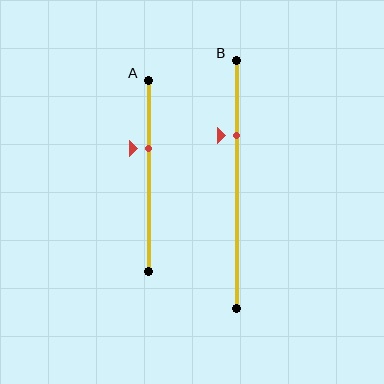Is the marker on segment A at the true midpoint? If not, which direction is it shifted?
No, the marker on segment A is shifted upward by about 14% of the segment length.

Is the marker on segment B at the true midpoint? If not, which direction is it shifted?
No, the marker on segment B is shifted upward by about 20% of the segment length.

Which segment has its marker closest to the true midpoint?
Segment A has its marker closest to the true midpoint.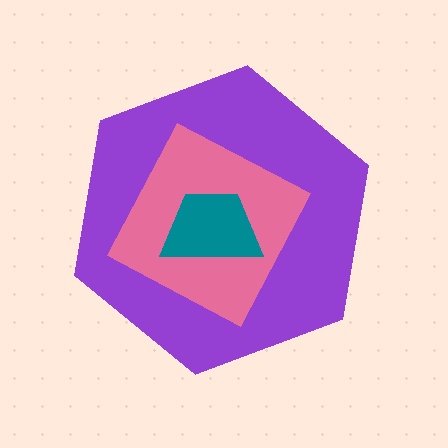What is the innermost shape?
The teal trapezoid.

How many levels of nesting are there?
3.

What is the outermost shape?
The purple hexagon.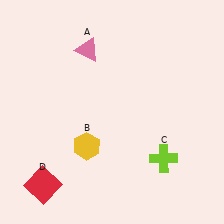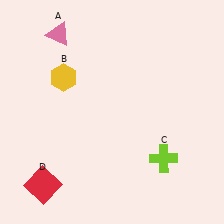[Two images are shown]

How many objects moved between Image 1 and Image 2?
2 objects moved between the two images.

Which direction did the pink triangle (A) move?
The pink triangle (A) moved left.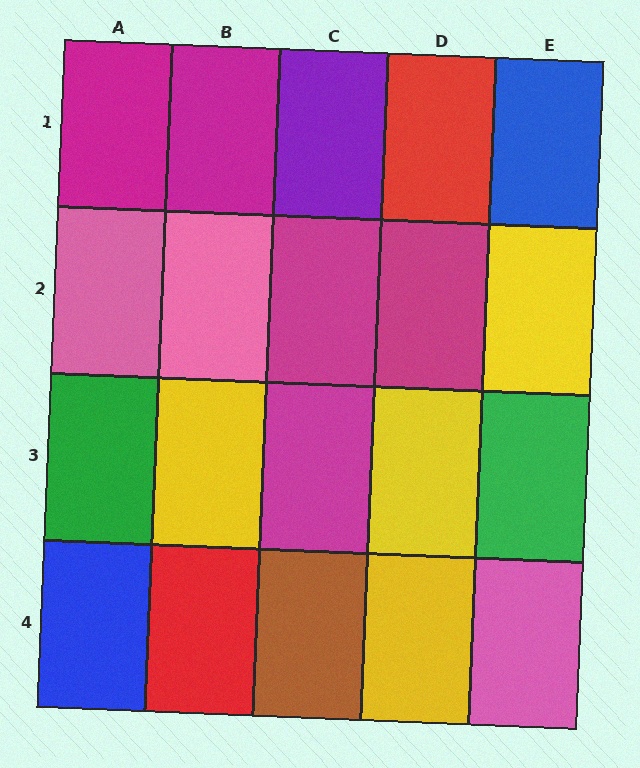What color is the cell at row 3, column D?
Yellow.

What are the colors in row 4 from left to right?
Blue, red, brown, yellow, pink.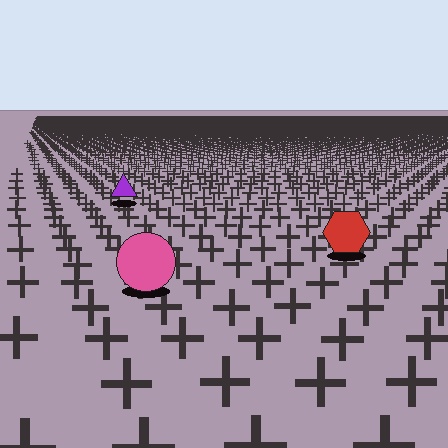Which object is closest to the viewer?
The pink circle is closest. The texture marks near it are larger and more spread out.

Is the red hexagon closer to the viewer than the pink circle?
No. The pink circle is closer — you can tell from the texture gradient: the ground texture is coarser near it.